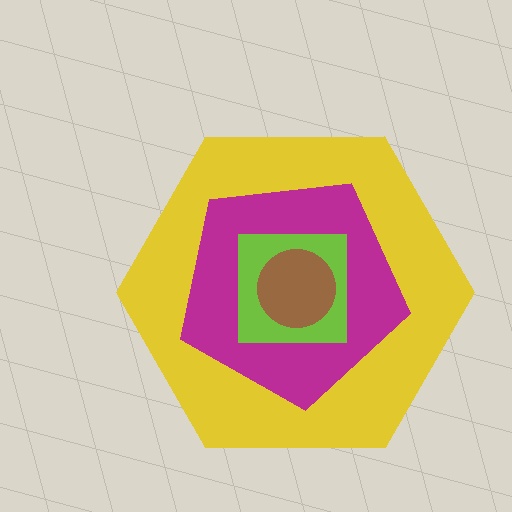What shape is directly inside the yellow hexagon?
The magenta pentagon.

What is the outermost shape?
The yellow hexagon.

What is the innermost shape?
The brown circle.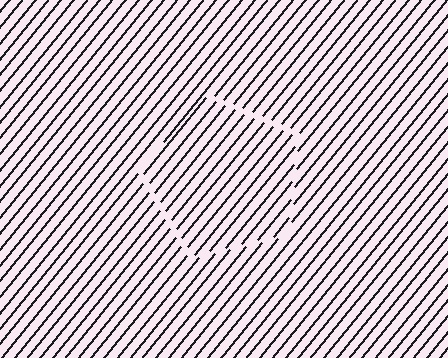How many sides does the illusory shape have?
5 sides — the line-ends trace a pentagon.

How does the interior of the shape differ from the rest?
The interior of the shape contains the same grating, shifted by half a period — the contour is defined by the phase discontinuity where line-ends from the inner and outer gratings abut.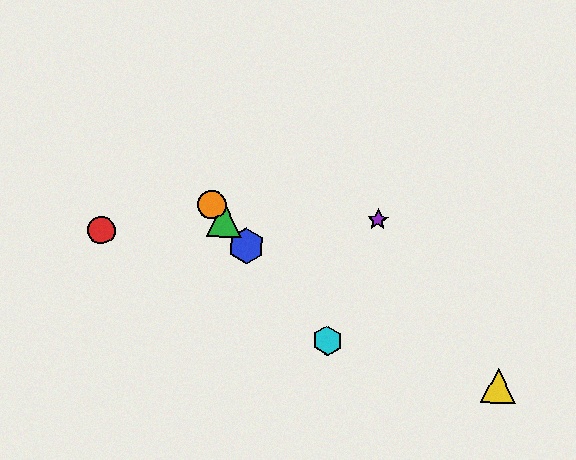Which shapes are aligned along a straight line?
The blue hexagon, the green triangle, the orange circle, the cyan hexagon are aligned along a straight line.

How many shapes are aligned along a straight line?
4 shapes (the blue hexagon, the green triangle, the orange circle, the cyan hexagon) are aligned along a straight line.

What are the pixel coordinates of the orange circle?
The orange circle is at (212, 205).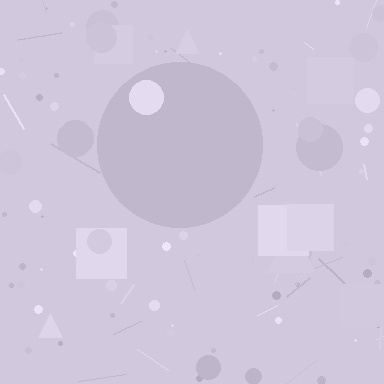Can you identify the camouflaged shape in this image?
The camouflaged shape is a circle.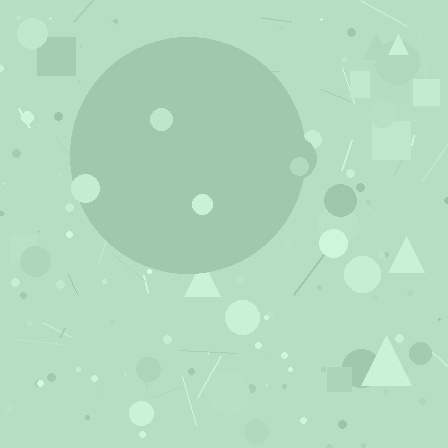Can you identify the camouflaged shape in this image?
The camouflaged shape is a circle.